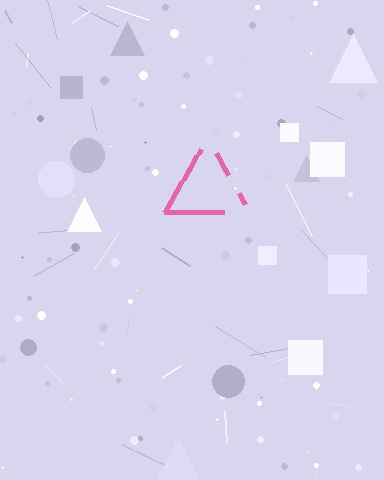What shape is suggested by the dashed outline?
The dashed outline suggests a triangle.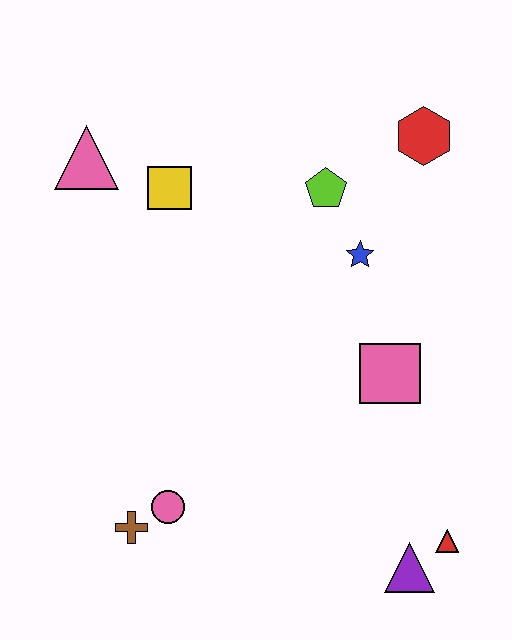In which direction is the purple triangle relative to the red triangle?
The purple triangle is to the left of the red triangle.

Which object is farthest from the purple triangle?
The pink triangle is farthest from the purple triangle.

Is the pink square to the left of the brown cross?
No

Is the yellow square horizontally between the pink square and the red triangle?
No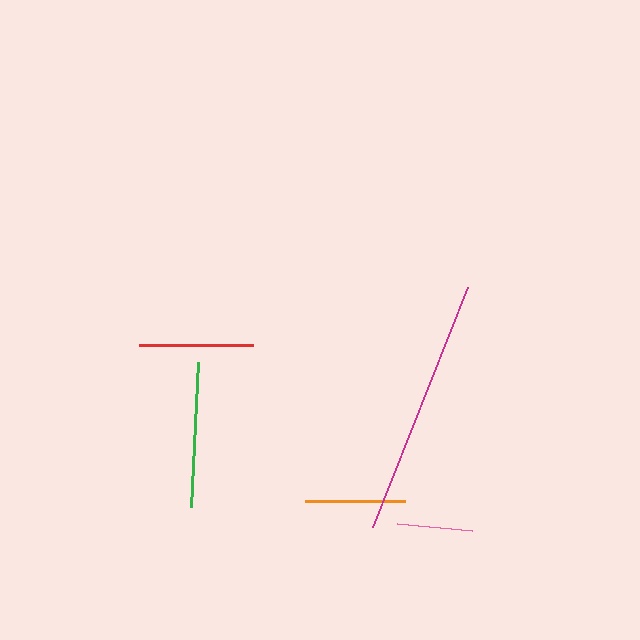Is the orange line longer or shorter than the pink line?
The orange line is longer than the pink line.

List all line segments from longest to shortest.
From longest to shortest: magenta, green, red, orange, pink.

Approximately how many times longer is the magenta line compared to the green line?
The magenta line is approximately 1.8 times the length of the green line.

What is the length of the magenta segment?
The magenta segment is approximately 258 pixels long.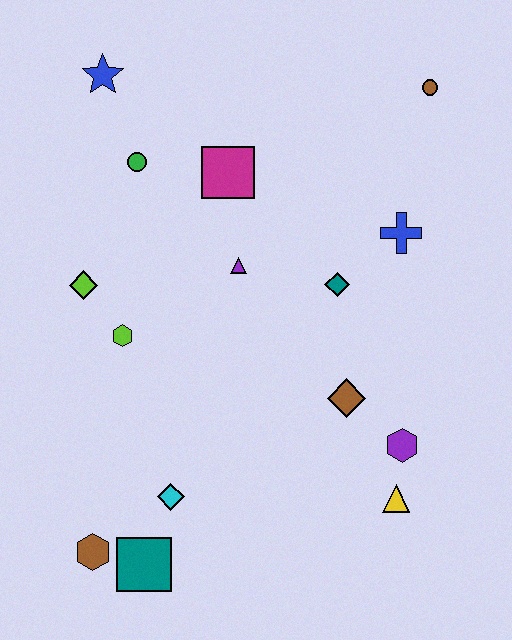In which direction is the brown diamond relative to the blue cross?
The brown diamond is below the blue cross.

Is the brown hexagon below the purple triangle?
Yes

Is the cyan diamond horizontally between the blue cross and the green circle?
Yes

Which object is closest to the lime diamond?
The lime hexagon is closest to the lime diamond.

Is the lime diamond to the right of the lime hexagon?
No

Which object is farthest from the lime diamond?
The brown circle is farthest from the lime diamond.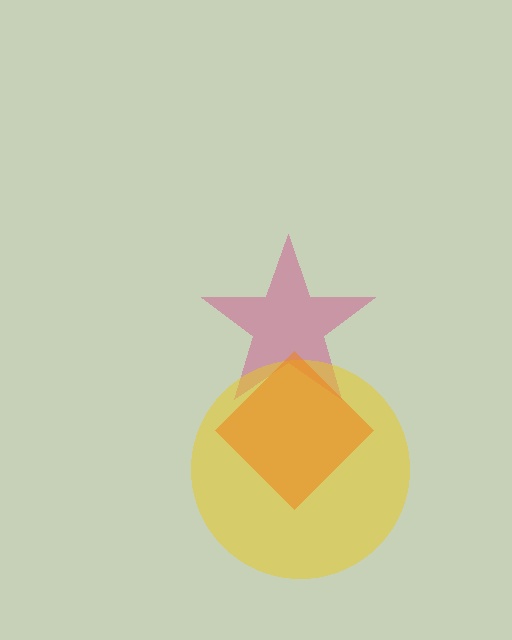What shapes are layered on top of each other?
The layered shapes are: a magenta star, a yellow circle, an orange diamond.